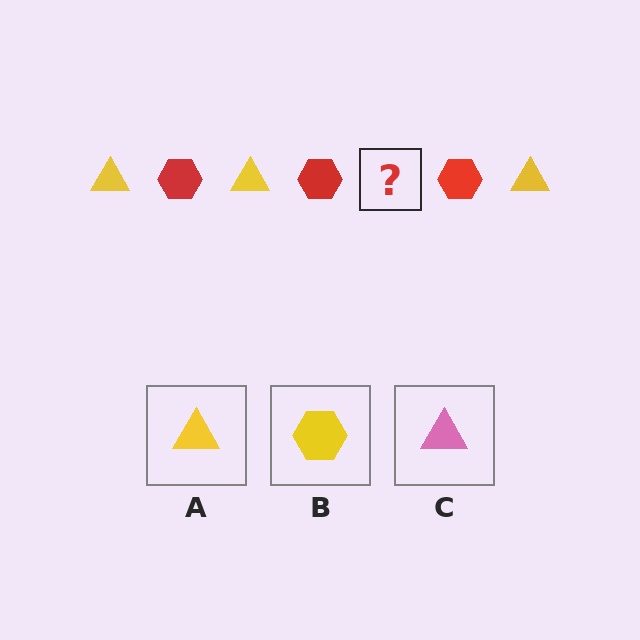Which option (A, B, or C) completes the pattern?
A.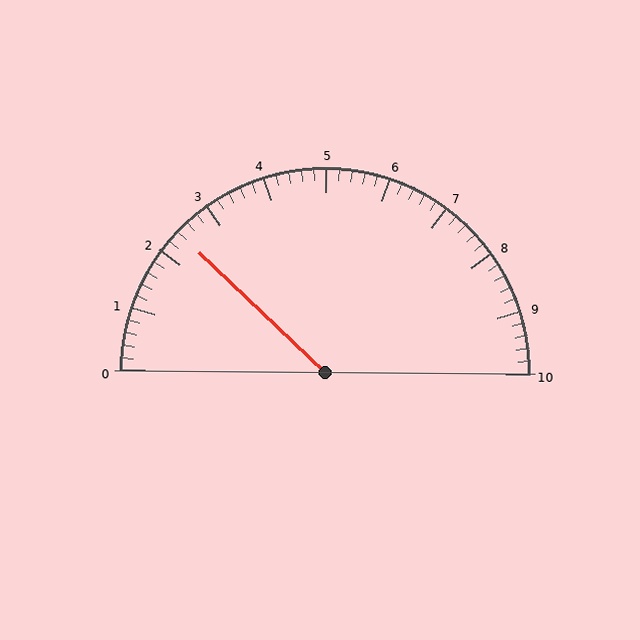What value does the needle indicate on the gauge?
The needle indicates approximately 2.4.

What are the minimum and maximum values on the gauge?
The gauge ranges from 0 to 10.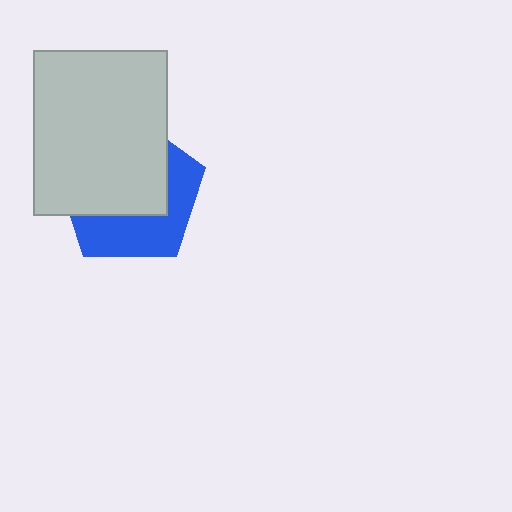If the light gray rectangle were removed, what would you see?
You would see the complete blue pentagon.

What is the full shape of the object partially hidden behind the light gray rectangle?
The partially hidden object is a blue pentagon.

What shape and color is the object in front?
The object in front is a light gray rectangle.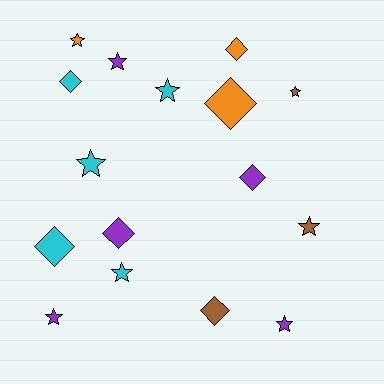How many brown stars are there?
There are 2 brown stars.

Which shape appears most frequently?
Star, with 9 objects.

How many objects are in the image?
There are 16 objects.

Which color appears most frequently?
Cyan, with 5 objects.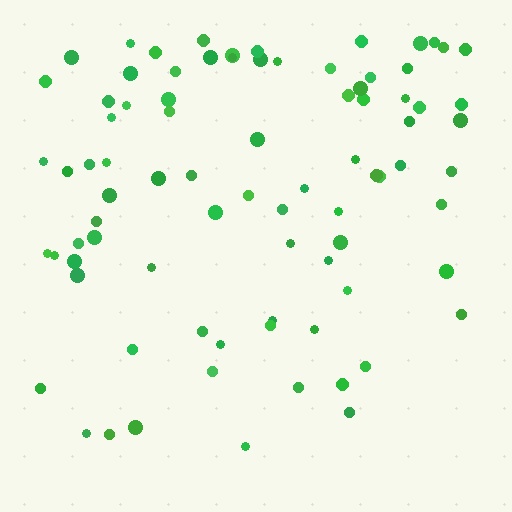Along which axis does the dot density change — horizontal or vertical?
Vertical.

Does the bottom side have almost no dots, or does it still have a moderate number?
Still a moderate number, just noticeably fewer than the top.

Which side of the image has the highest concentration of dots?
The top.